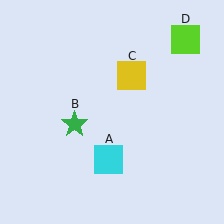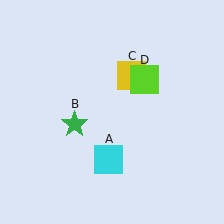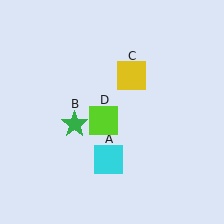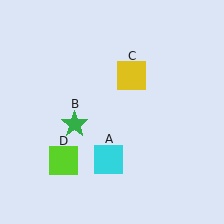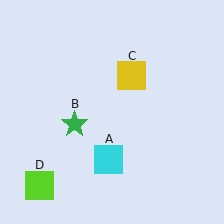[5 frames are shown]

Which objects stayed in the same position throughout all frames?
Cyan square (object A) and green star (object B) and yellow square (object C) remained stationary.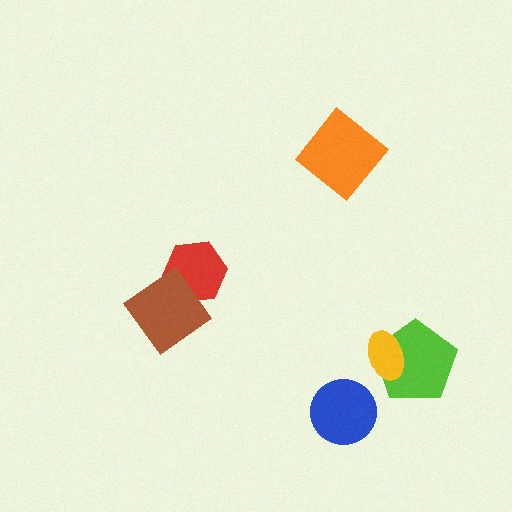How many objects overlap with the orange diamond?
0 objects overlap with the orange diamond.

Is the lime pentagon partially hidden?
Yes, it is partially covered by another shape.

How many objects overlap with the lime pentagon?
1 object overlaps with the lime pentagon.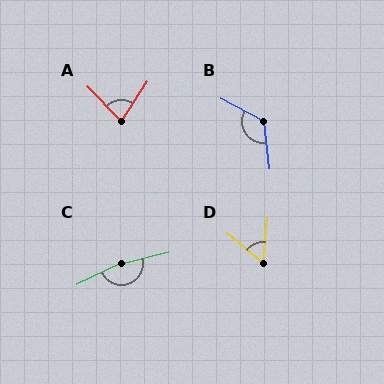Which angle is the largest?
C, at approximately 169 degrees.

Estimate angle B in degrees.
Approximately 124 degrees.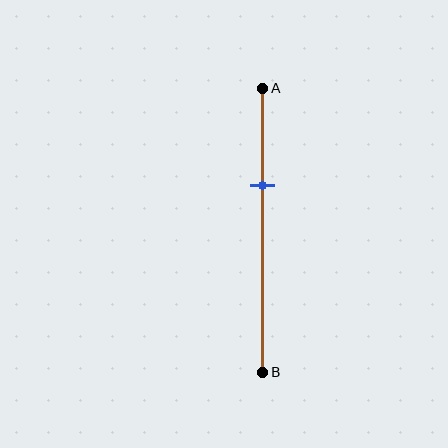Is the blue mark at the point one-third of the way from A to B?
Yes, the mark is approximately at the one-third point.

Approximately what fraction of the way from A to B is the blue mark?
The blue mark is approximately 35% of the way from A to B.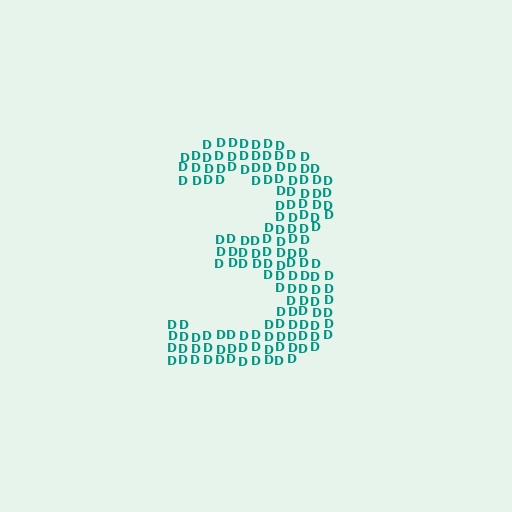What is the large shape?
The large shape is the digit 3.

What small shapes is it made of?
It is made of small letter D's.